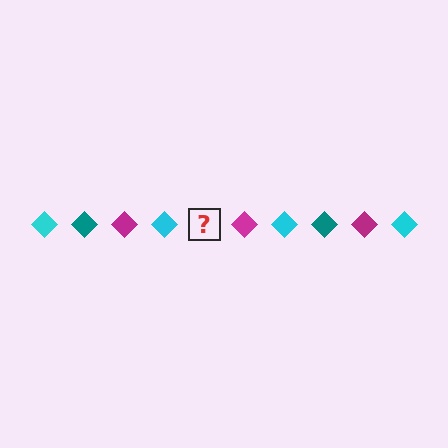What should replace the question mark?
The question mark should be replaced with a teal diamond.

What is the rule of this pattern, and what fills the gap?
The rule is that the pattern cycles through cyan, teal, magenta diamonds. The gap should be filled with a teal diamond.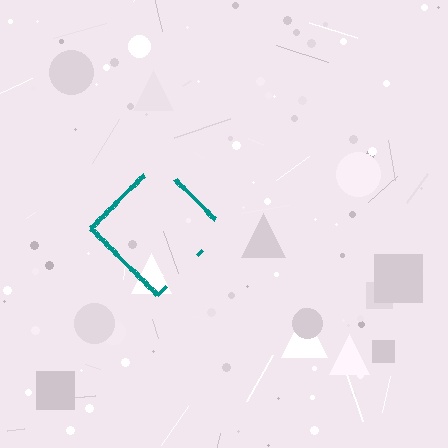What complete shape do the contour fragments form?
The contour fragments form a diamond.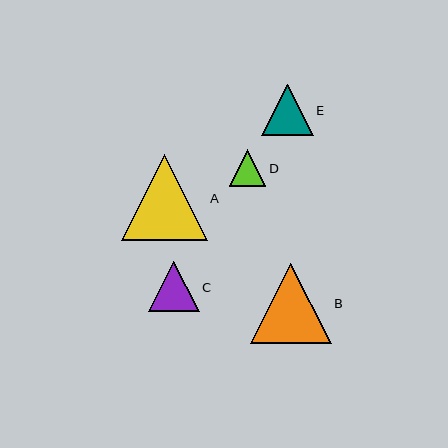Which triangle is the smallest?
Triangle D is the smallest with a size of approximately 37 pixels.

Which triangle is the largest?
Triangle A is the largest with a size of approximately 86 pixels.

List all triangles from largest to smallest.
From largest to smallest: A, B, E, C, D.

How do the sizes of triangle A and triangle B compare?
Triangle A and triangle B are approximately the same size.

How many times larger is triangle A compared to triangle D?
Triangle A is approximately 2.4 times the size of triangle D.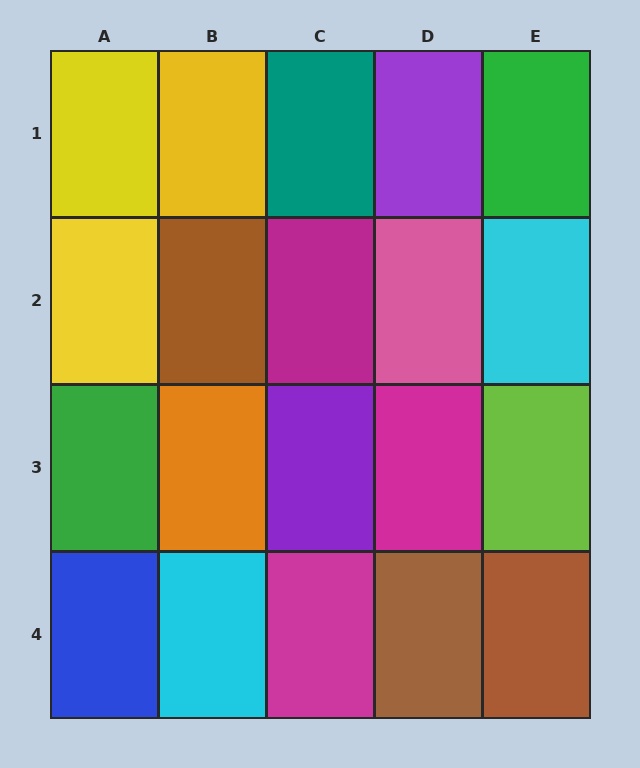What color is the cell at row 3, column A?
Green.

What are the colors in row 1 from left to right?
Yellow, yellow, teal, purple, green.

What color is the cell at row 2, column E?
Cyan.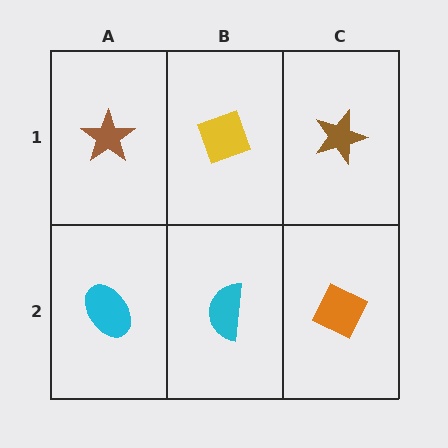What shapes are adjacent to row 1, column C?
An orange diamond (row 2, column C), a yellow diamond (row 1, column B).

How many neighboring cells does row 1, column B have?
3.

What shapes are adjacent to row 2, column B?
A yellow diamond (row 1, column B), a cyan ellipse (row 2, column A), an orange diamond (row 2, column C).